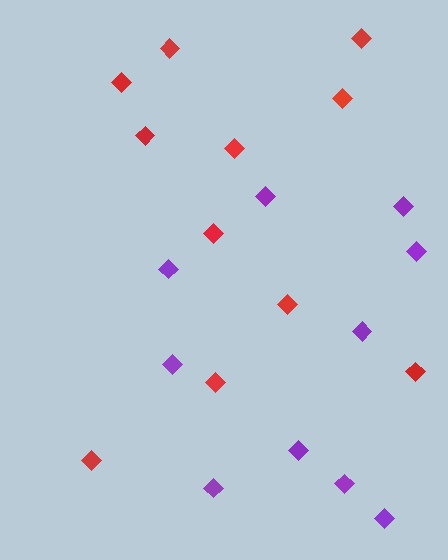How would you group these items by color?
There are 2 groups: one group of red diamonds (11) and one group of purple diamonds (10).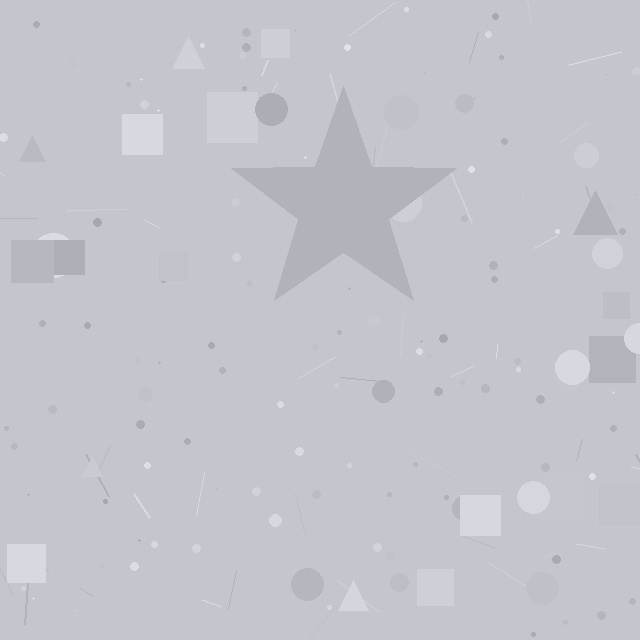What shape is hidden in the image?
A star is hidden in the image.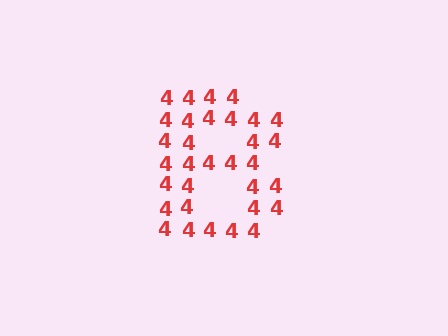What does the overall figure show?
The overall figure shows the letter B.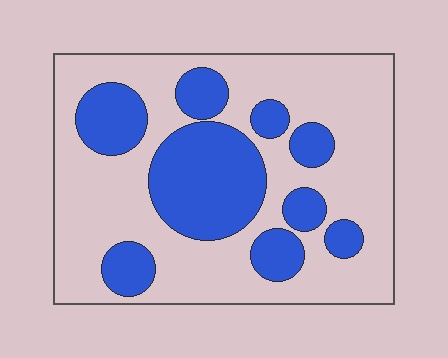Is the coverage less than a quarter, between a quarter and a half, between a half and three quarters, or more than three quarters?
Between a quarter and a half.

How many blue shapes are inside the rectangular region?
9.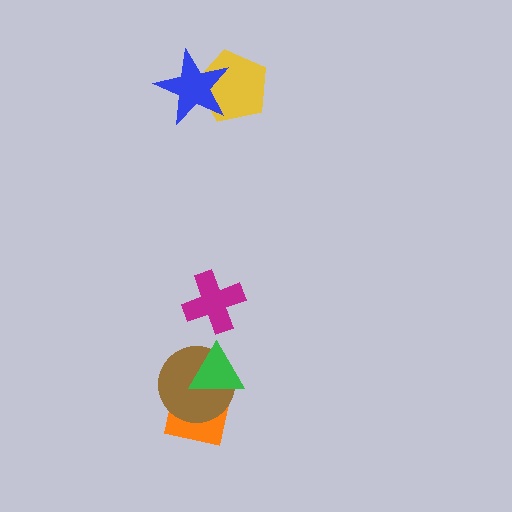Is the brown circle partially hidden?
Yes, it is partially covered by another shape.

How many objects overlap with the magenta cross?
0 objects overlap with the magenta cross.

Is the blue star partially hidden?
No, no other shape covers it.